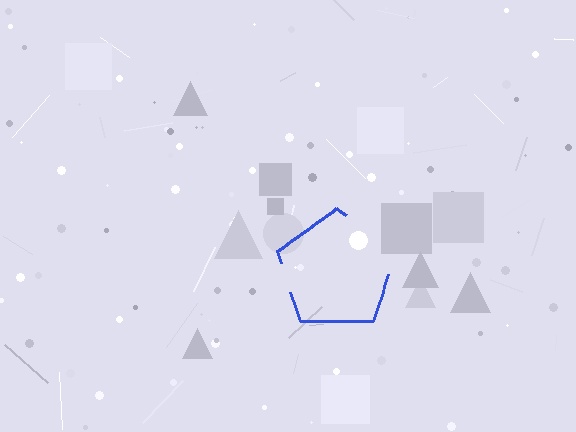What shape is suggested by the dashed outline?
The dashed outline suggests a pentagon.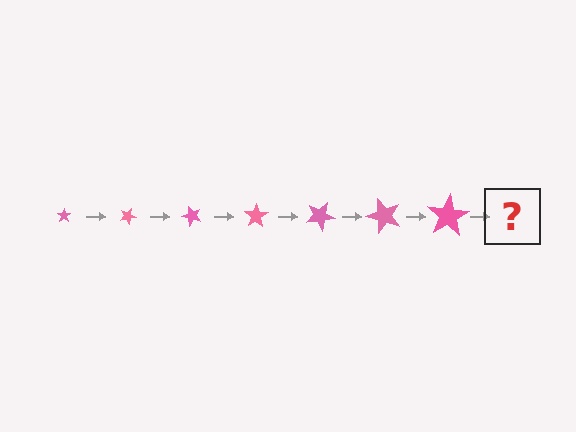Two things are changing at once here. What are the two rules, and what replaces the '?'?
The two rules are that the star grows larger each step and it rotates 25 degrees each step. The '?' should be a star, larger than the previous one and rotated 175 degrees from the start.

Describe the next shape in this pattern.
It should be a star, larger than the previous one and rotated 175 degrees from the start.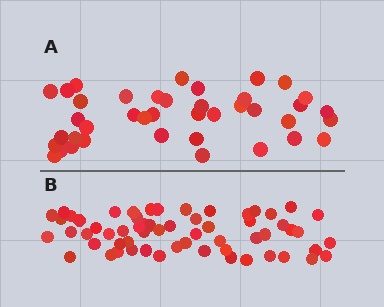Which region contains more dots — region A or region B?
Region B (the bottom region) has more dots.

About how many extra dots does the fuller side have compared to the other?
Region B has approximately 20 more dots than region A.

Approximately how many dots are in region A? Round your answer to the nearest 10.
About 40 dots.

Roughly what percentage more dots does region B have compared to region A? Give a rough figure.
About 50% more.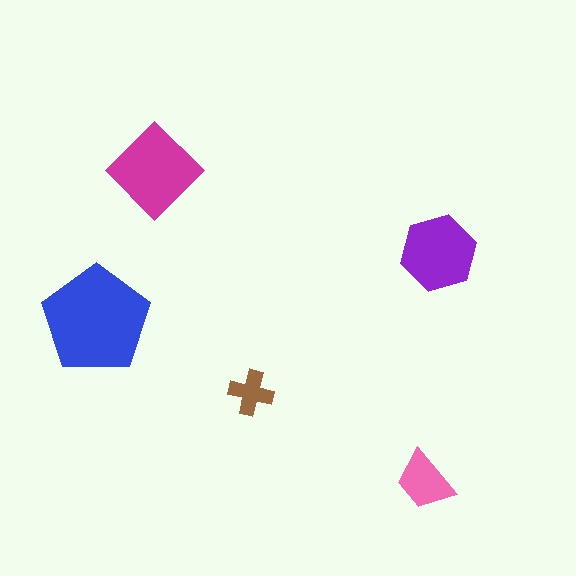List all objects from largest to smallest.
The blue pentagon, the magenta diamond, the purple hexagon, the pink trapezoid, the brown cross.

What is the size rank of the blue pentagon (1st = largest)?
1st.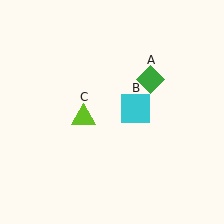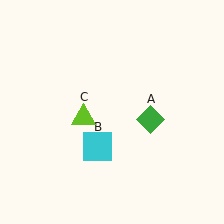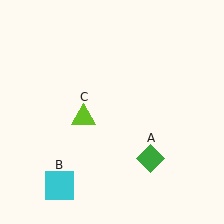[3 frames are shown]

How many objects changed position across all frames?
2 objects changed position: green diamond (object A), cyan square (object B).